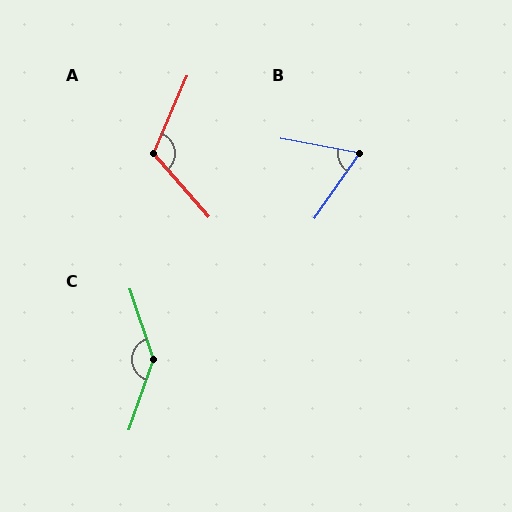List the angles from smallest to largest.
B (66°), A (115°), C (142°).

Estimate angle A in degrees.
Approximately 115 degrees.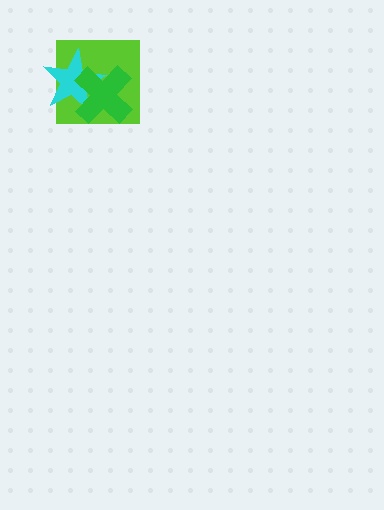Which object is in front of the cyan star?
The green cross is in front of the cyan star.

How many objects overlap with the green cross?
2 objects overlap with the green cross.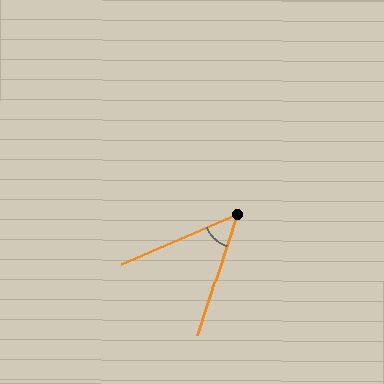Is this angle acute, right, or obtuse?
It is acute.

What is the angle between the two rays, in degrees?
Approximately 49 degrees.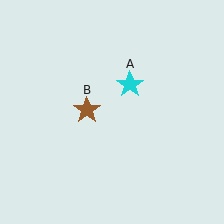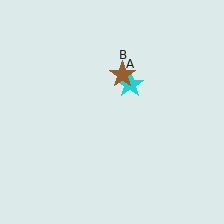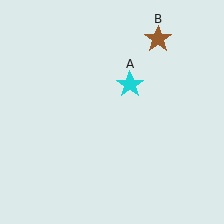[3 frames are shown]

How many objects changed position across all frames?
1 object changed position: brown star (object B).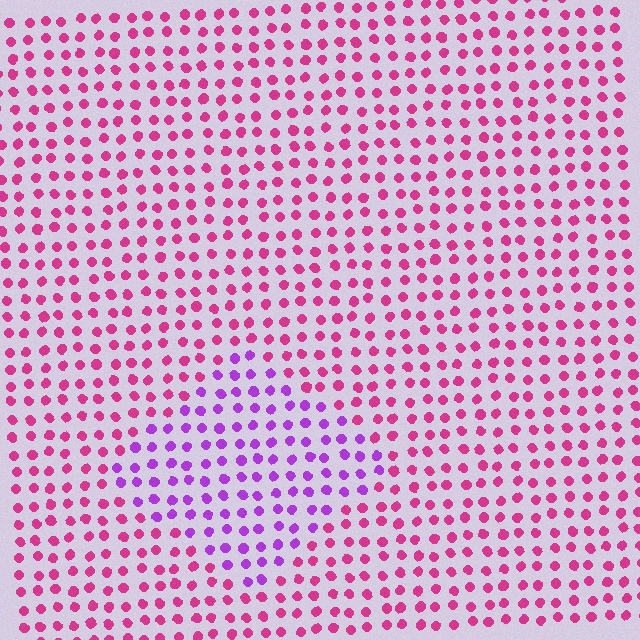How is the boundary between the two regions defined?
The boundary is defined purely by a slight shift in hue (about 42 degrees). Spacing, size, and orientation are identical on both sides.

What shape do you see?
I see a diamond.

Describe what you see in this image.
The image is filled with small magenta elements in a uniform arrangement. A diamond-shaped region is visible where the elements are tinted to a slightly different hue, forming a subtle color boundary.